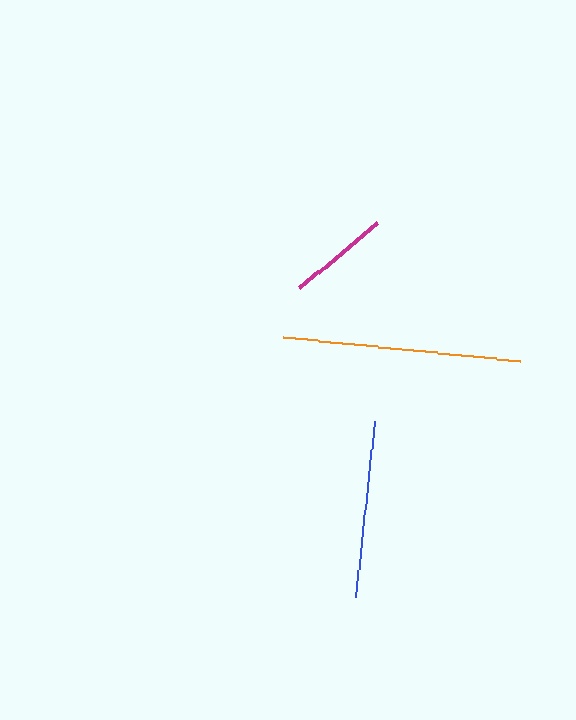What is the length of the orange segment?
The orange segment is approximately 238 pixels long.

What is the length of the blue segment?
The blue segment is approximately 176 pixels long.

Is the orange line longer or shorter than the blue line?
The orange line is longer than the blue line.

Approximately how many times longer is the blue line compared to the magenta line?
The blue line is approximately 1.7 times the length of the magenta line.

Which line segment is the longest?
The orange line is the longest at approximately 238 pixels.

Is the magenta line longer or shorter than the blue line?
The blue line is longer than the magenta line.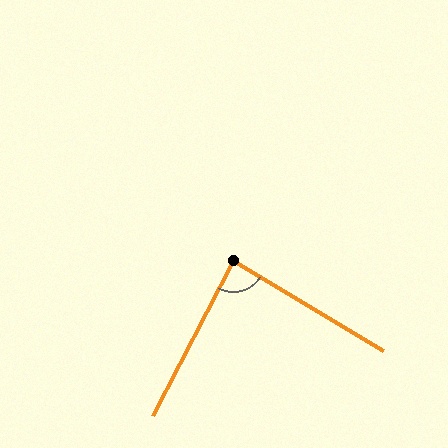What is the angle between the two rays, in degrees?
Approximately 86 degrees.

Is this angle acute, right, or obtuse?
It is approximately a right angle.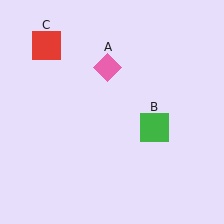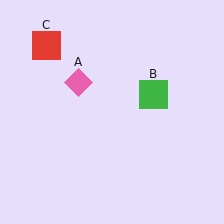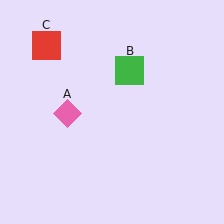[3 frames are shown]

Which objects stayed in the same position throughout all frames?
Red square (object C) remained stationary.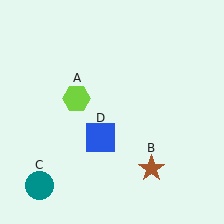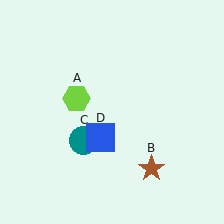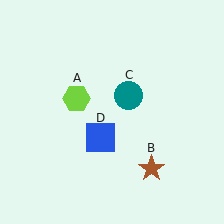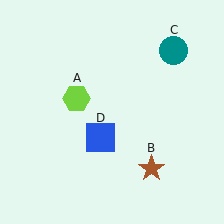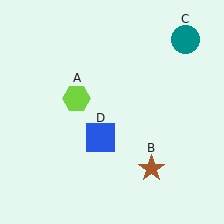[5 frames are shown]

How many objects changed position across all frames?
1 object changed position: teal circle (object C).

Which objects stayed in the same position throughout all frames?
Lime hexagon (object A) and brown star (object B) and blue square (object D) remained stationary.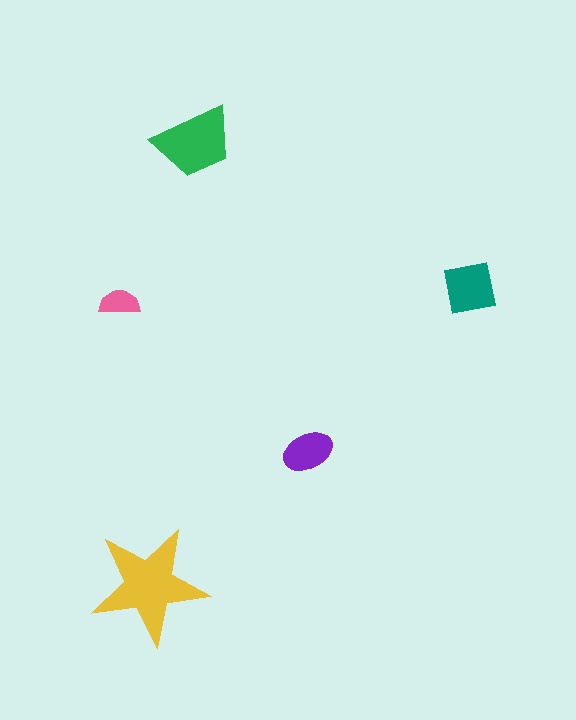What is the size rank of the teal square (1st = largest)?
3rd.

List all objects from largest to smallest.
The yellow star, the green trapezoid, the teal square, the purple ellipse, the pink semicircle.